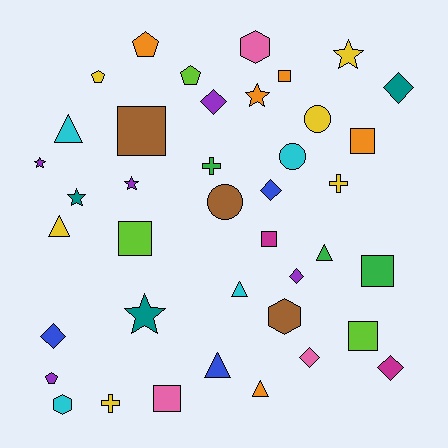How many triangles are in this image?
There are 6 triangles.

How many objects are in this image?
There are 40 objects.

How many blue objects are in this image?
There are 3 blue objects.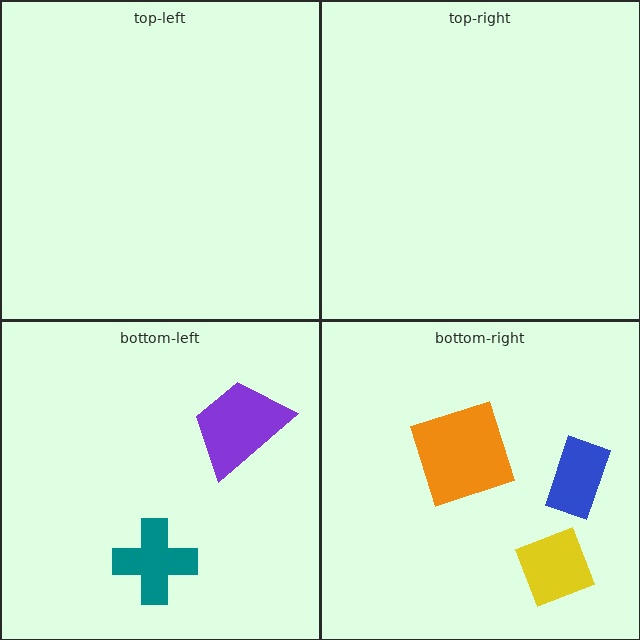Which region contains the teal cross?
The bottom-left region.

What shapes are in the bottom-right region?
The orange square, the blue rectangle, the yellow diamond.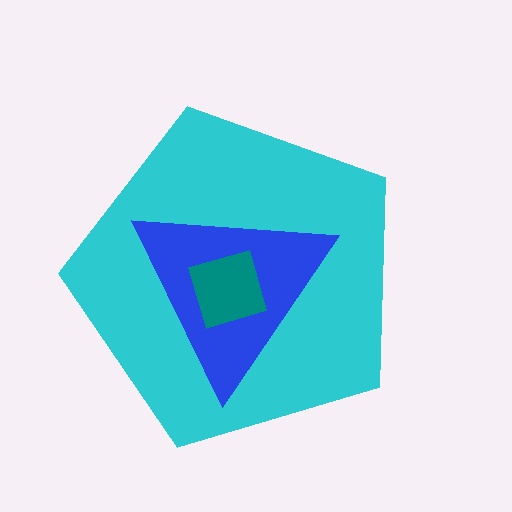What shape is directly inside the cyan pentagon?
The blue triangle.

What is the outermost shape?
The cyan pentagon.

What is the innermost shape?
The teal diamond.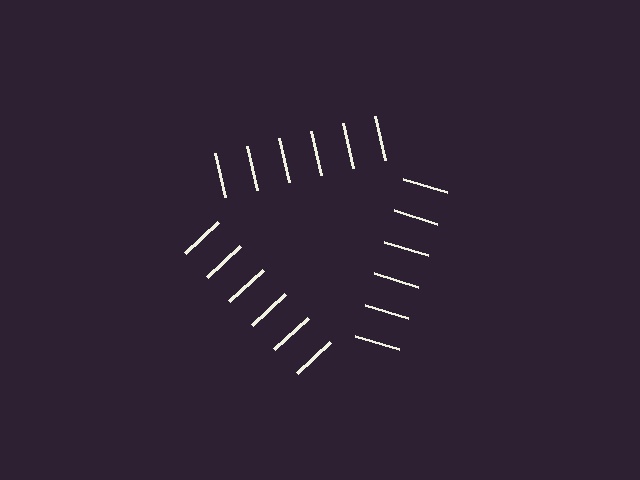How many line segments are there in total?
18 — 6 along each of the 3 edges.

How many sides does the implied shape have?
3 sides — the line-ends trace a triangle.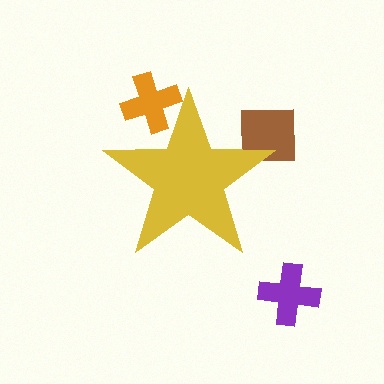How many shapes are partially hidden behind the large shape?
2 shapes are partially hidden.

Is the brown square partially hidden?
Yes, the brown square is partially hidden behind the yellow star.